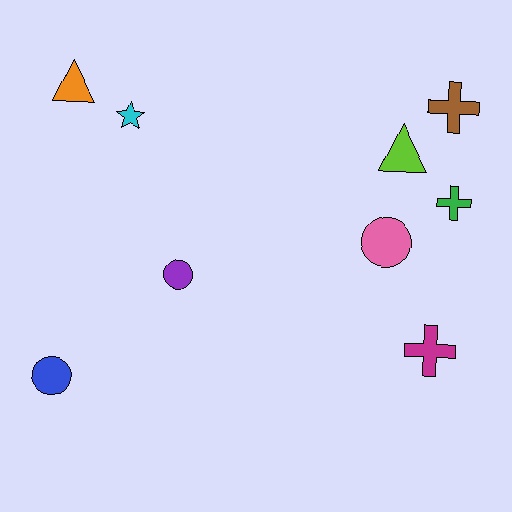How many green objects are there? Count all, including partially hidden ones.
There is 1 green object.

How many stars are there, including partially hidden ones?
There is 1 star.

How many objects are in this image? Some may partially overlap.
There are 9 objects.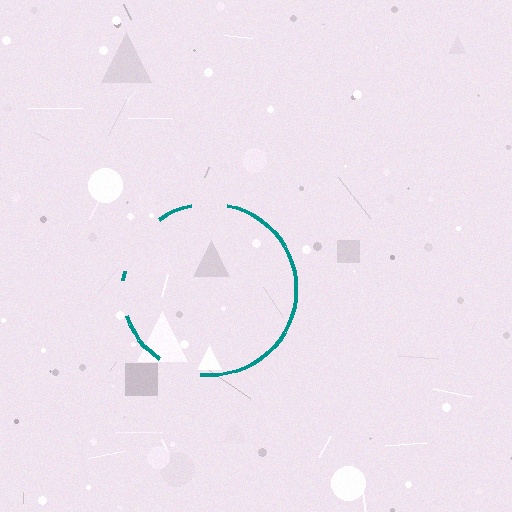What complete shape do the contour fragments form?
The contour fragments form a circle.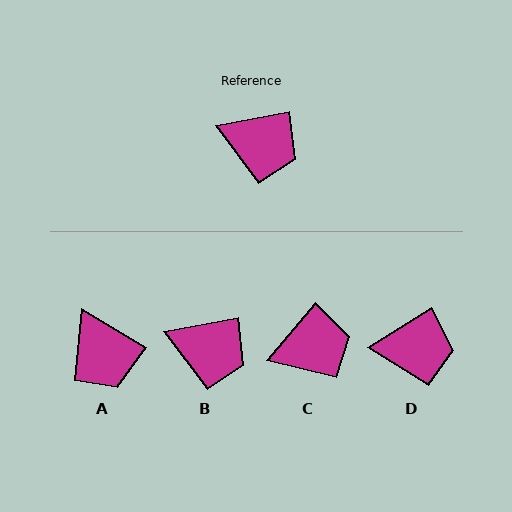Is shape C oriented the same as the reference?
No, it is off by about 39 degrees.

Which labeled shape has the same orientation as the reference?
B.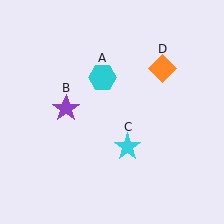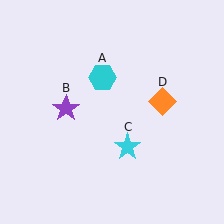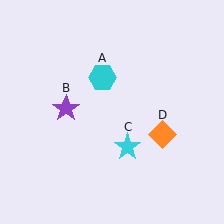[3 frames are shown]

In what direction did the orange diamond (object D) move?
The orange diamond (object D) moved down.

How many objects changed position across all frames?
1 object changed position: orange diamond (object D).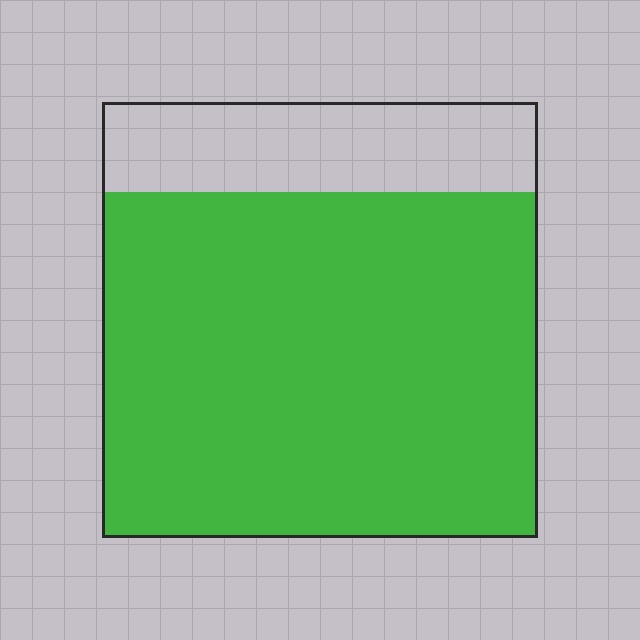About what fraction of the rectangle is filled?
About four fifths (4/5).